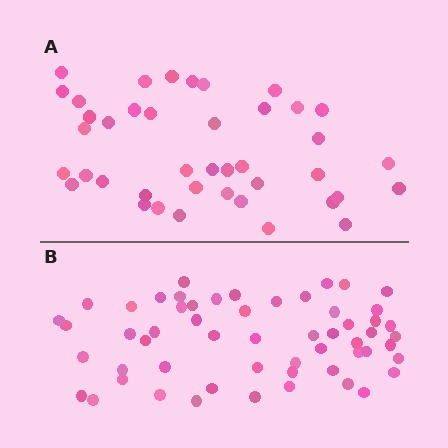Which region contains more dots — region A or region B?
Region B (the bottom region) has more dots.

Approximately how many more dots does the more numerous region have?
Region B has approximately 15 more dots than region A.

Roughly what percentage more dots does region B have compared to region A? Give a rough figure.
About 35% more.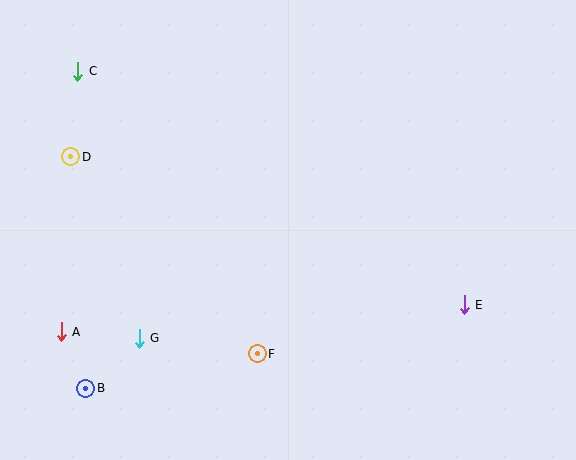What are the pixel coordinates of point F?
Point F is at (257, 354).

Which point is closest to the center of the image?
Point F at (257, 354) is closest to the center.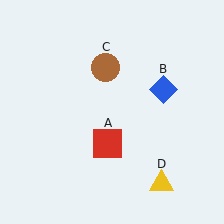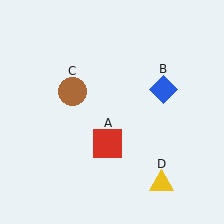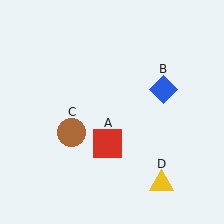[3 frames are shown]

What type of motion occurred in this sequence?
The brown circle (object C) rotated counterclockwise around the center of the scene.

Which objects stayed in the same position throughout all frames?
Red square (object A) and blue diamond (object B) and yellow triangle (object D) remained stationary.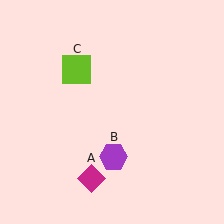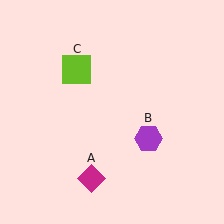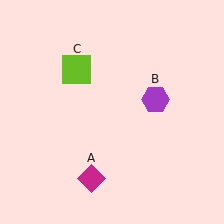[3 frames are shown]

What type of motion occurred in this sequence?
The purple hexagon (object B) rotated counterclockwise around the center of the scene.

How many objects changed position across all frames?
1 object changed position: purple hexagon (object B).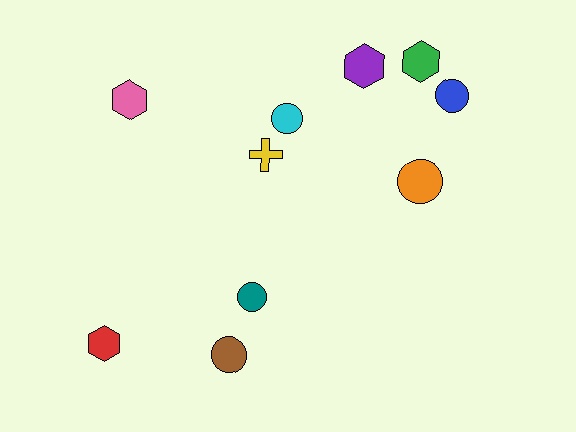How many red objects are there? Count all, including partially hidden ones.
There is 1 red object.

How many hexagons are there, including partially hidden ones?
There are 4 hexagons.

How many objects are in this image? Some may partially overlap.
There are 10 objects.